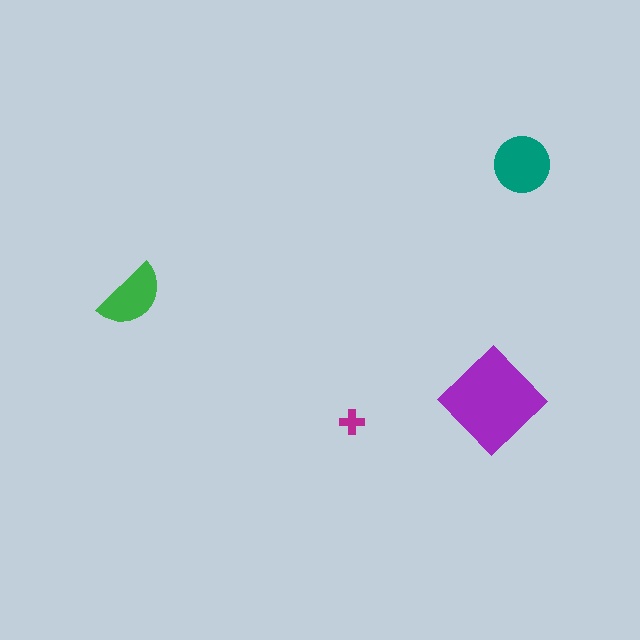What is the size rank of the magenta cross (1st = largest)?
4th.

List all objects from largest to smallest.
The purple diamond, the teal circle, the green semicircle, the magenta cross.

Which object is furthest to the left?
The green semicircle is leftmost.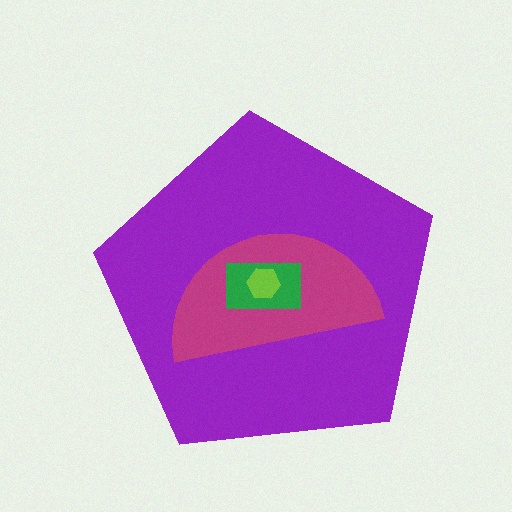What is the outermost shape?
The purple pentagon.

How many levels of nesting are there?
4.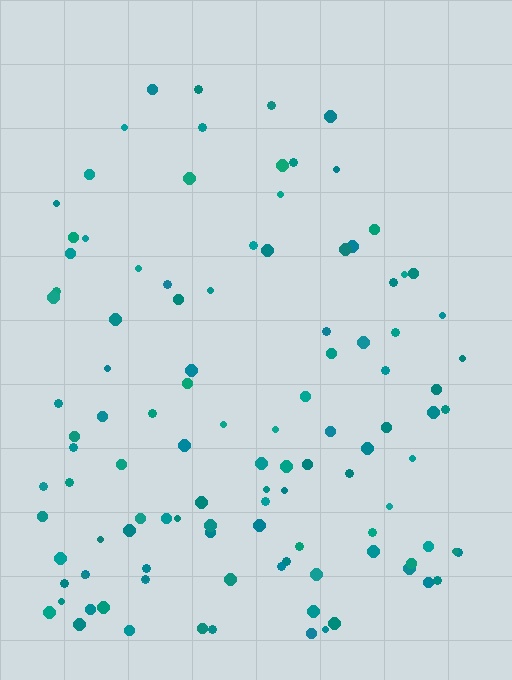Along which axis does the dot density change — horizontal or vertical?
Vertical.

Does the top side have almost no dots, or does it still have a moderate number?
Still a moderate number, just noticeably fewer than the bottom.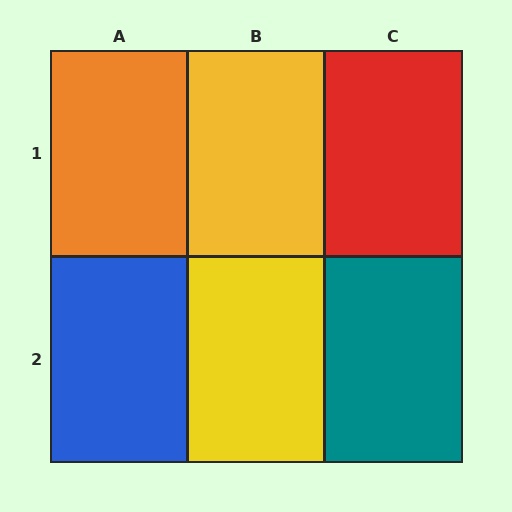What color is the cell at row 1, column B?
Yellow.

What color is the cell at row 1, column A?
Orange.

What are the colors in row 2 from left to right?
Blue, yellow, teal.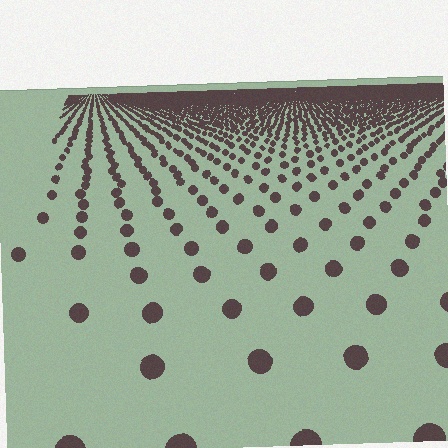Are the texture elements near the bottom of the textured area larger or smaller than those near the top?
Larger. Near the bottom, elements are closer to the viewer and appear at a bigger on-screen size.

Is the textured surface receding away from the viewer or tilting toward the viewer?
The surface is receding away from the viewer. Texture elements get smaller and denser toward the top.